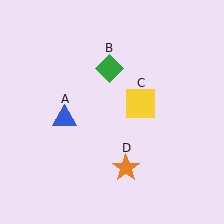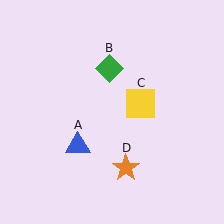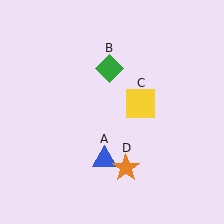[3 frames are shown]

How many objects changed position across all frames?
1 object changed position: blue triangle (object A).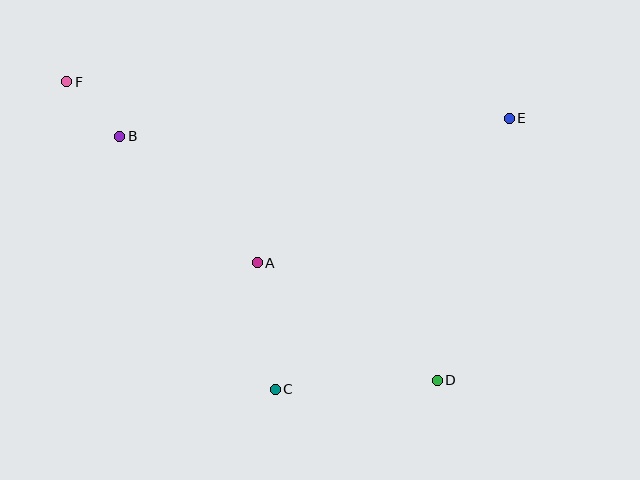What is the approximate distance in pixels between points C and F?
The distance between C and F is approximately 371 pixels.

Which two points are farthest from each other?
Points D and F are farthest from each other.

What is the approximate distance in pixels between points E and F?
The distance between E and F is approximately 444 pixels.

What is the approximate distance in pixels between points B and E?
The distance between B and E is approximately 390 pixels.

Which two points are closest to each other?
Points B and F are closest to each other.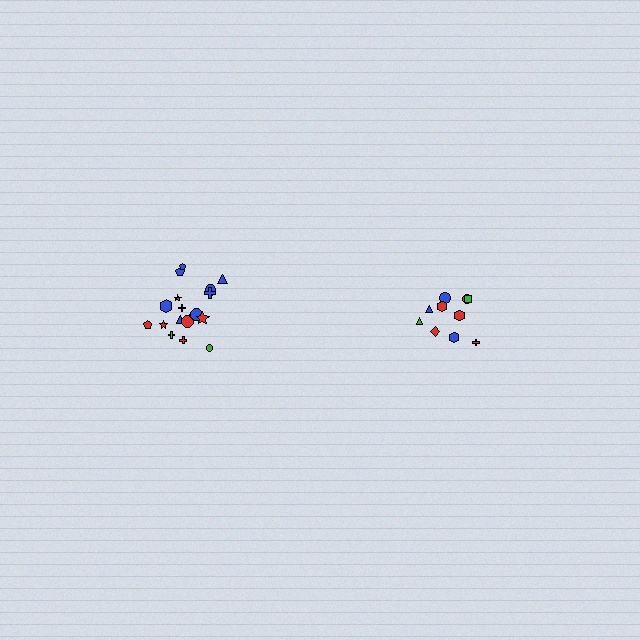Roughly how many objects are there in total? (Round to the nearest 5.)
Roughly 30 objects in total.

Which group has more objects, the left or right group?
The left group.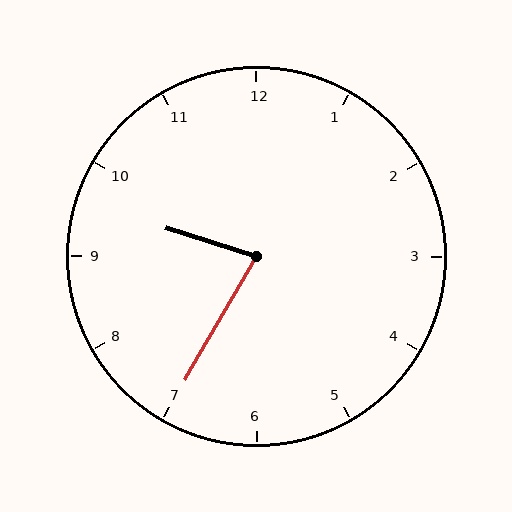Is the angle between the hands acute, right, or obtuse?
It is acute.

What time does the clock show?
9:35.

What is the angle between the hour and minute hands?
Approximately 78 degrees.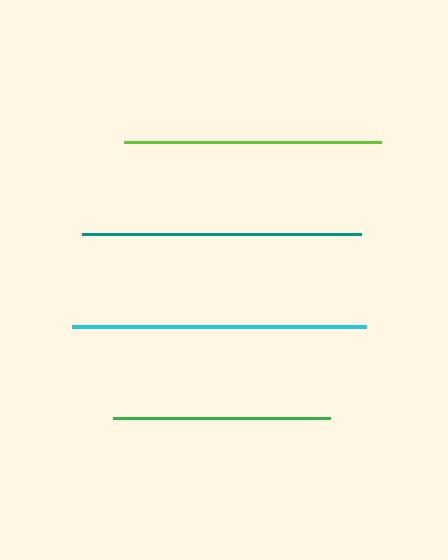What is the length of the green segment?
The green segment is approximately 217 pixels long.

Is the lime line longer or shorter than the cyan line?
The cyan line is longer than the lime line.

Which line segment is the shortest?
The green line is the shortest at approximately 217 pixels.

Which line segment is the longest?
The cyan line is the longest at approximately 294 pixels.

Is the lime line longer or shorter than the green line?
The lime line is longer than the green line.